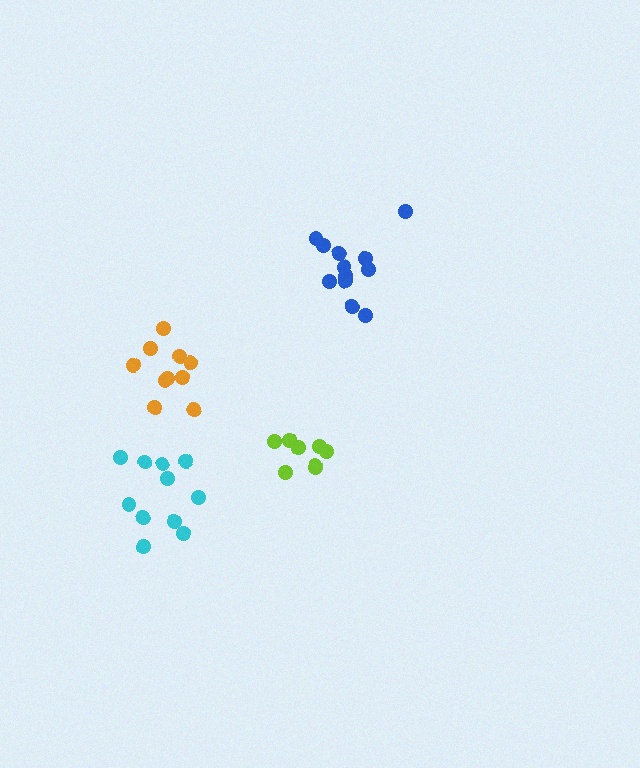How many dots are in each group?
Group 1: 12 dots, Group 2: 8 dots, Group 3: 11 dots, Group 4: 10 dots (41 total).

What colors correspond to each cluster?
The clusters are colored: blue, lime, cyan, orange.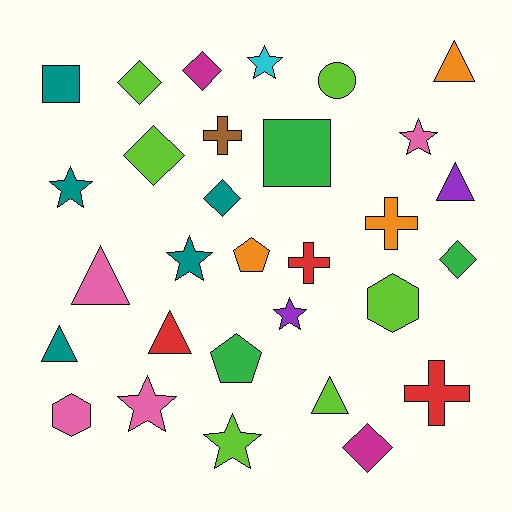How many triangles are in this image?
There are 6 triangles.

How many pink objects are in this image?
There are 4 pink objects.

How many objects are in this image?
There are 30 objects.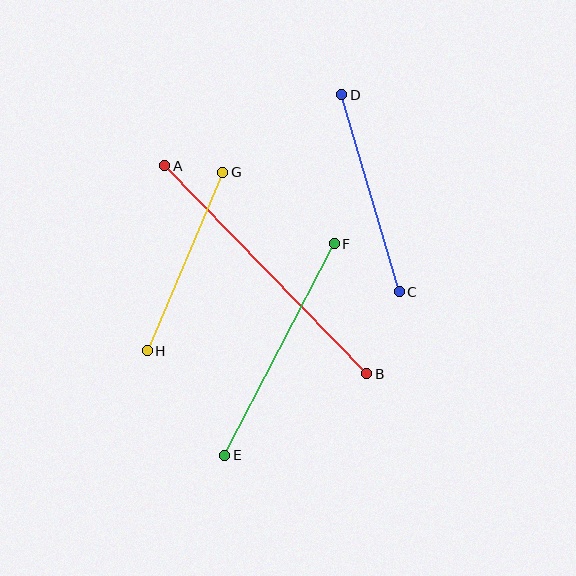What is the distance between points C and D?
The distance is approximately 205 pixels.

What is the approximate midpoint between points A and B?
The midpoint is at approximately (266, 270) pixels.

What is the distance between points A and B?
The distance is approximately 290 pixels.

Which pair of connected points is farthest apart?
Points A and B are farthest apart.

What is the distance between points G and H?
The distance is approximately 194 pixels.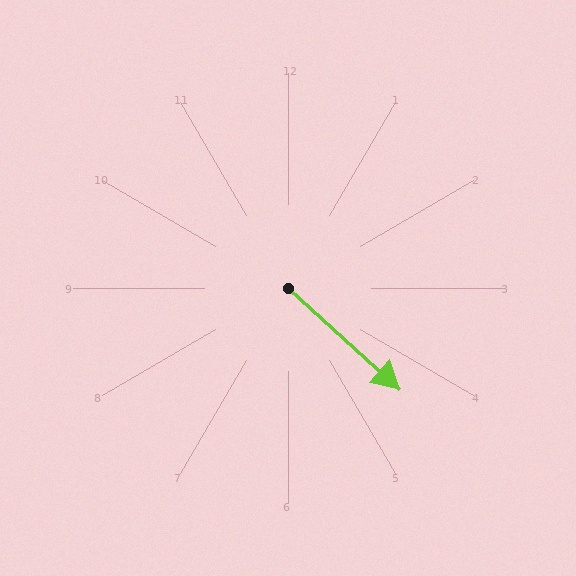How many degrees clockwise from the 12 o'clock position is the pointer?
Approximately 132 degrees.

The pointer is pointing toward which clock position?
Roughly 4 o'clock.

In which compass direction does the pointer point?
Southeast.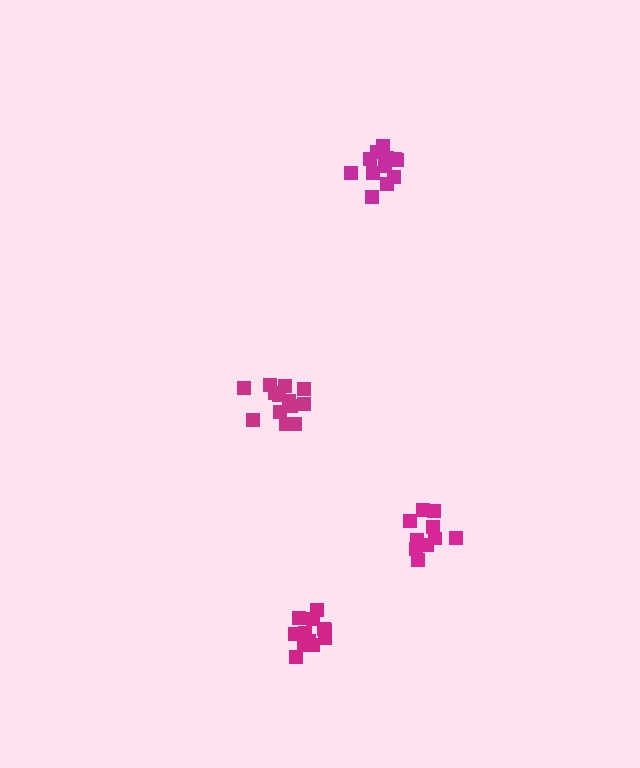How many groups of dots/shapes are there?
There are 4 groups.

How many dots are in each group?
Group 1: 10 dots, Group 2: 13 dots, Group 3: 13 dots, Group 4: 13 dots (49 total).